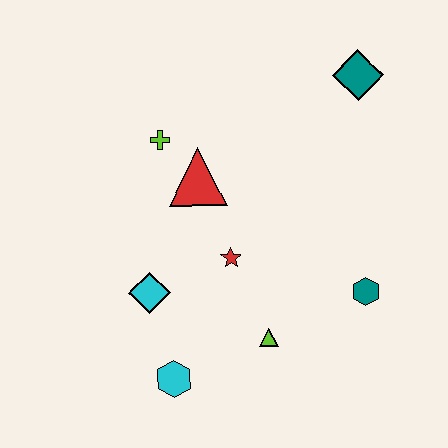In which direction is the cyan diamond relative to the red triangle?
The cyan diamond is below the red triangle.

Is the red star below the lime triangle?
No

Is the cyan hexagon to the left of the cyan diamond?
No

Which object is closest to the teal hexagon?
The lime triangle is closest to the teal hexagon.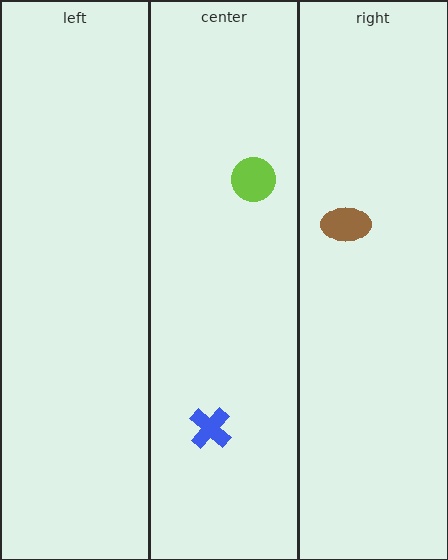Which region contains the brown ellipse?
The right region.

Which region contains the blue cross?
The center region.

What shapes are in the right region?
The brown ellipse.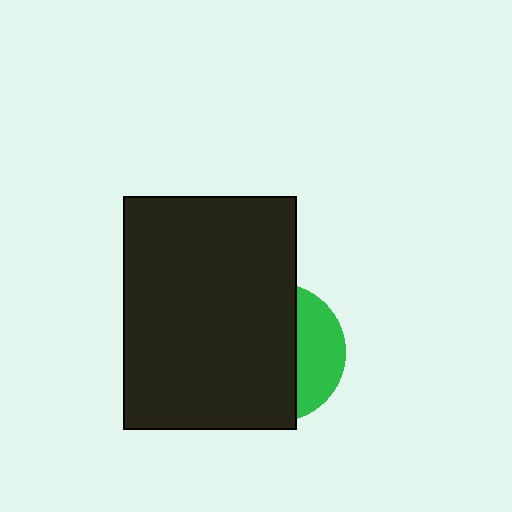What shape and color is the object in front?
The object in front is a black rectangle.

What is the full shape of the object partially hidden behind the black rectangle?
The partially hidden object is a green circle.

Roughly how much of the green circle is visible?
A small part of it is visible (roughly 31%).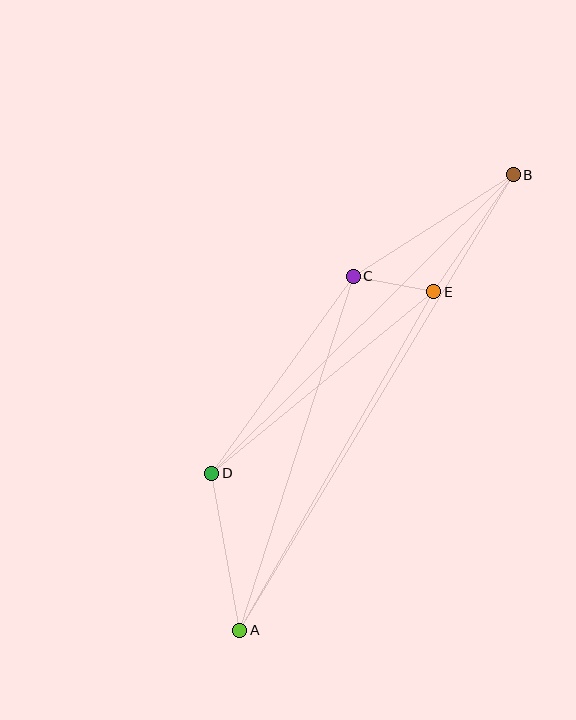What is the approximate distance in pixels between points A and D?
The distance between A and D is approximately 160 pixels.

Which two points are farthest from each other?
Points A and B are farthest from each other.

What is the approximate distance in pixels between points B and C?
The distance between B and C is approximately 190 pixels.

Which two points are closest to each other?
Points C and E are closest to each other.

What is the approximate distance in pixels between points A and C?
The distance between A and C is approximately 372 pixels.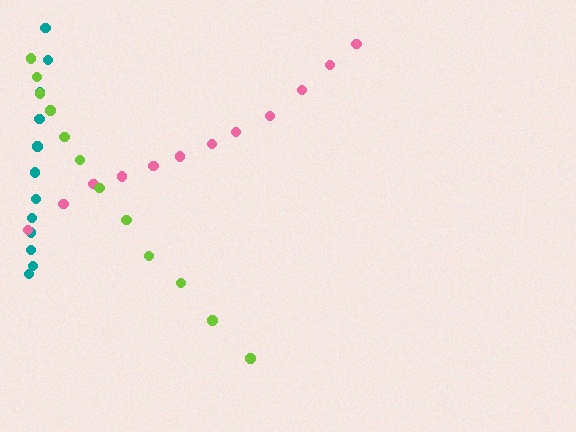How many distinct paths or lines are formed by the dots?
There are 3 distinct paths.